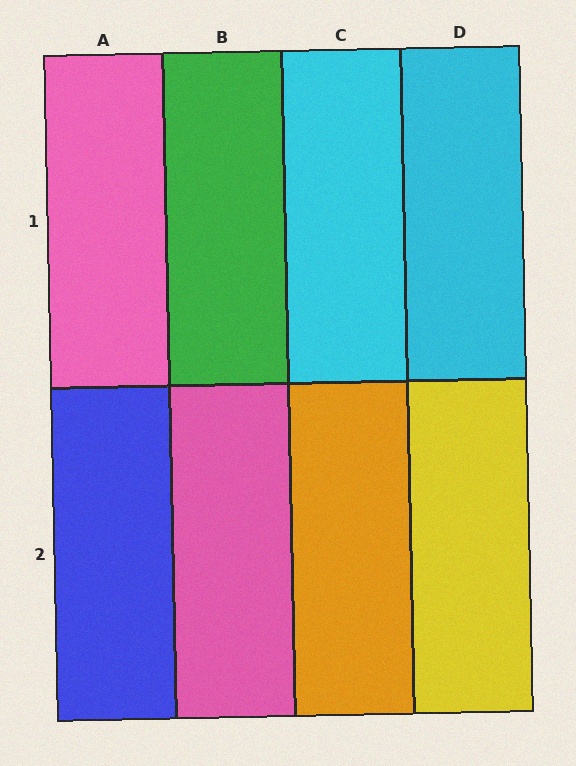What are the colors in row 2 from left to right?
Blue, pink, orange, yellow.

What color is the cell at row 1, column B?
Green.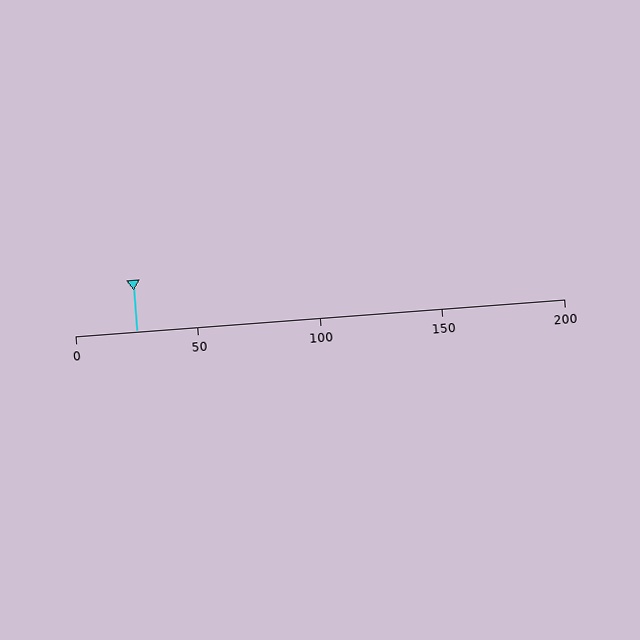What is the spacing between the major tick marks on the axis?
The major ticks are spaced 50 apart.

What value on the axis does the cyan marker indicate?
The marker indicates approximately 25.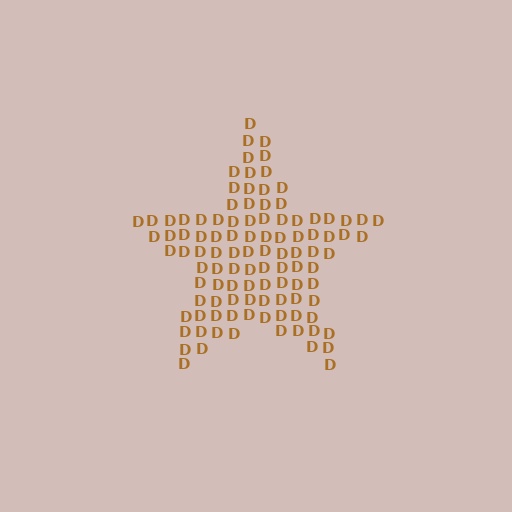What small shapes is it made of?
It is made of small letter D's.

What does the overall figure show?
The overall figure shows a star.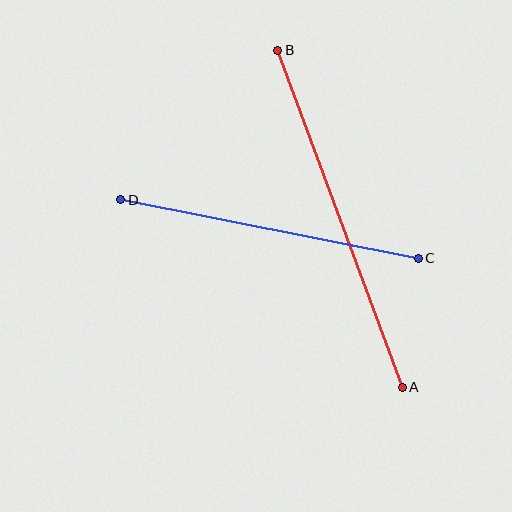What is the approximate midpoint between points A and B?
The midpoint is at approximately (340, 219) pixels.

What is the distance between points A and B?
The distance is approximately 359 pixels.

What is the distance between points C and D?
The distance is approximately 303 pixels.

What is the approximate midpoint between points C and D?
The midpoint is at approximately (269, 229) pixels.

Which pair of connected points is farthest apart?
Points A and B are farthest apart.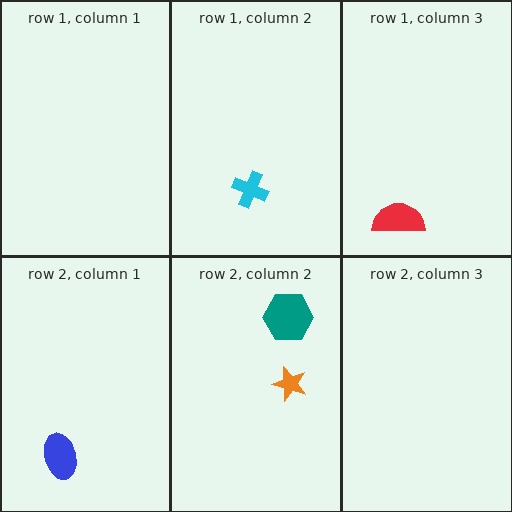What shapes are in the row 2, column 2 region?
The orange star, the teal hexagon.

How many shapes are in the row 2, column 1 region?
1.